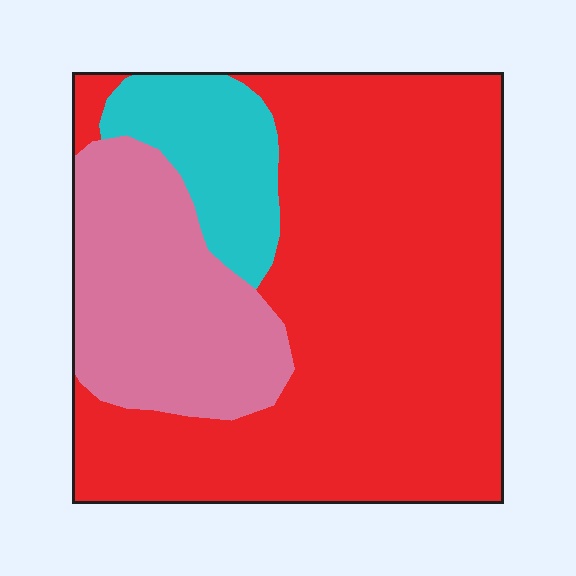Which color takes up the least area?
Cyan, at roughly 10%.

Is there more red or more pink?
Red.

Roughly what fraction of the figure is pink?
Pink covers 23% of the figure.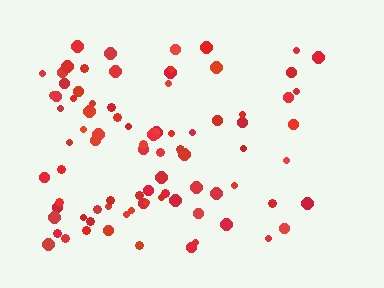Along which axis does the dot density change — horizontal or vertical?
Horizontal.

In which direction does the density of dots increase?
From right to left, with the left side densest.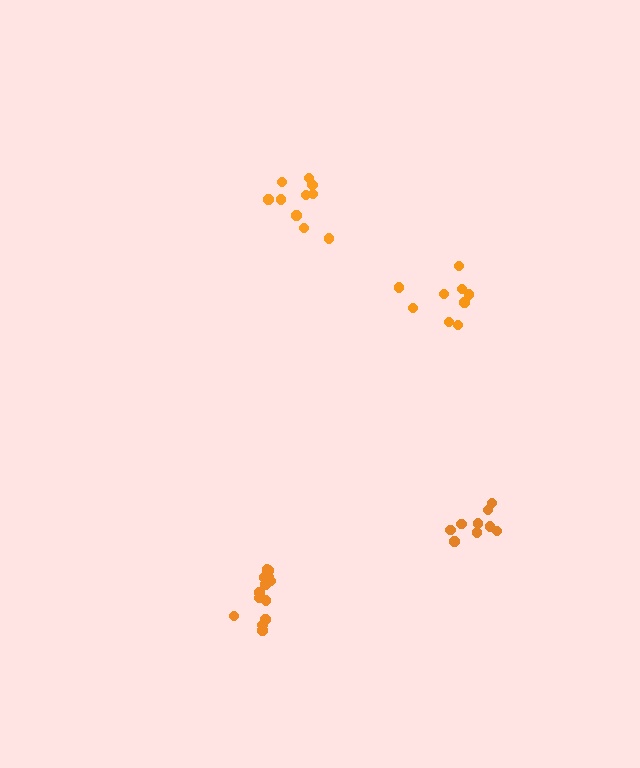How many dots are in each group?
Group 1: 10 dots, Group 2: 9 dots, Group 3: 13 dots, Group 4: 9 dots (41 total).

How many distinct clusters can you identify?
There are 4 distinct clusters.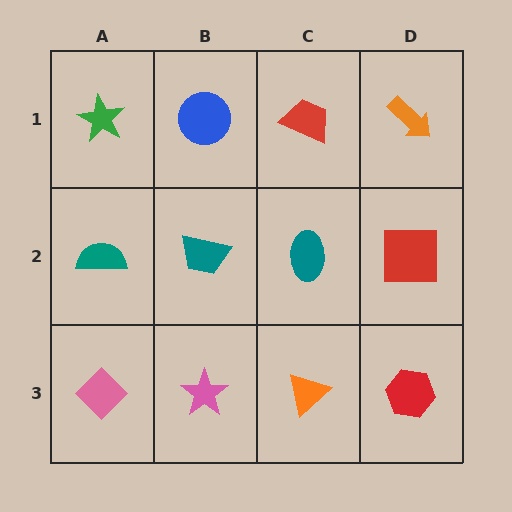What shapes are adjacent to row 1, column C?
A teal ellipse (row 2, column C), a blue circle (row 1, column B), an orange arrow (row 1, column D).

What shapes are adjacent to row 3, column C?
A teal ellipse (row 2, column C), a pink star (row 3, column B), a red hexagon (row 3, column D).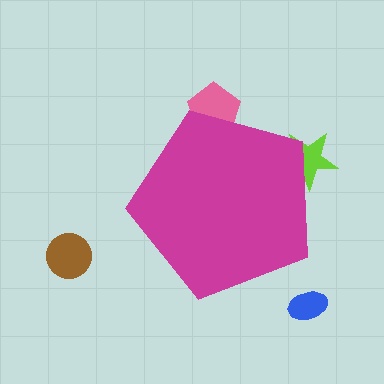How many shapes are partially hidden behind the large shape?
2 shapes are partially hidden.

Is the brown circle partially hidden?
No, the brown circle is fully visible.